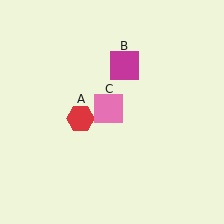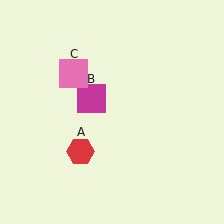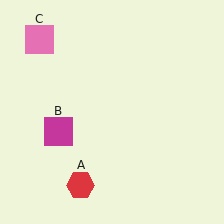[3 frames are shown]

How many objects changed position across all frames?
3 objects changed position: red hexagon (object A), magenta square (object B), pink square (object C).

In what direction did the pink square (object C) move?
The pink square (object C) moved up and to the left.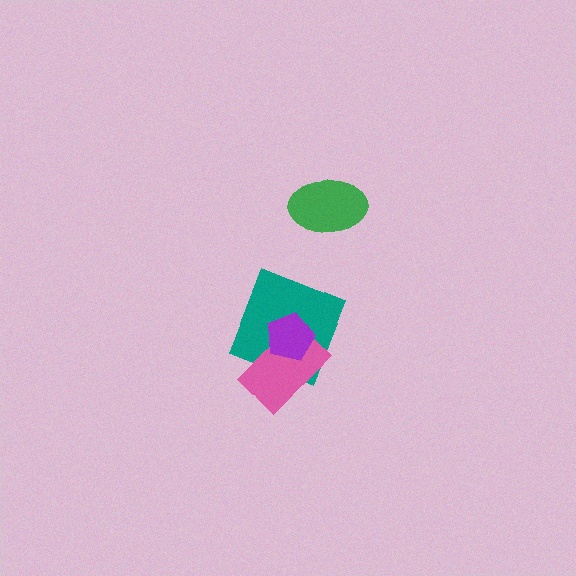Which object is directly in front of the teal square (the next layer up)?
The pink rectangle is directly in front of the teal square.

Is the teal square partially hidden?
Yes, it is partially covered by another shape.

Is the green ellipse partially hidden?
No, no other shape covers it.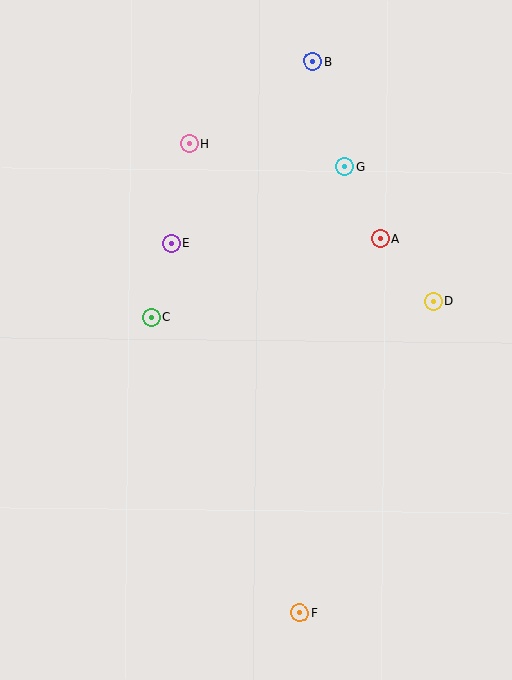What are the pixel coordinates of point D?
Point D is at (434, 301).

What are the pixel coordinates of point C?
Point C is at (152, 317).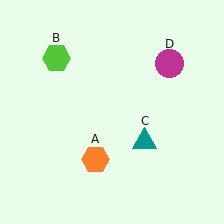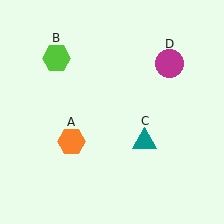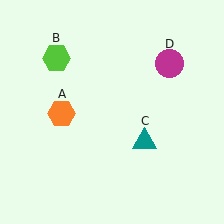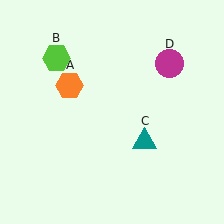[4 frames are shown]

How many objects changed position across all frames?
1 object changed position: orange hexagon (object A).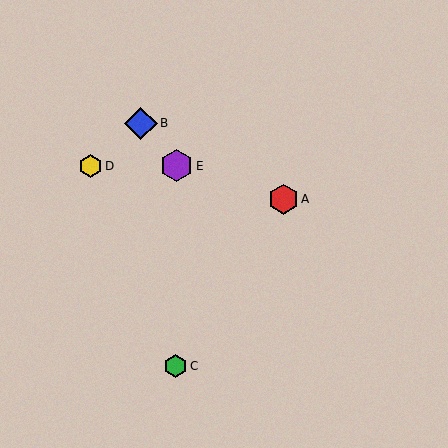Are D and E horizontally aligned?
Yes, both are at y≈166.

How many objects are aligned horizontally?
2 objects (D, E) are aligned horizontally.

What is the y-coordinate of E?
Object E is at y≈166.